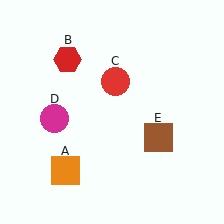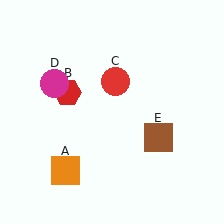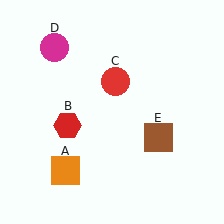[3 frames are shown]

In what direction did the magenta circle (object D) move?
The magenta circle (object D) moved up.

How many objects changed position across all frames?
2 objects changed position: red hexagon (object B), magenta circle (object D).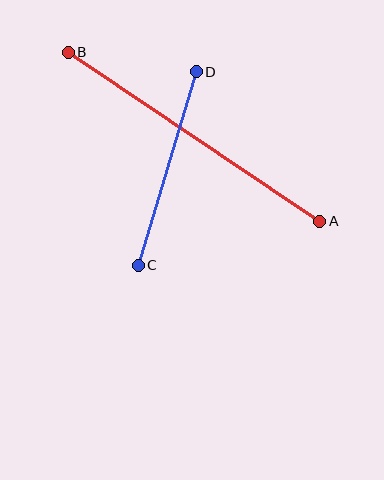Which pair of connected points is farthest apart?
Points A and B are farthest apart.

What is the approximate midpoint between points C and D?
The midpoint is at approximately (167, 169) pixels.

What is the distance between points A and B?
The distance is approximately 303 pixels.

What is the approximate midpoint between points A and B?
The midpoint is at approximately (194, 137) pixels.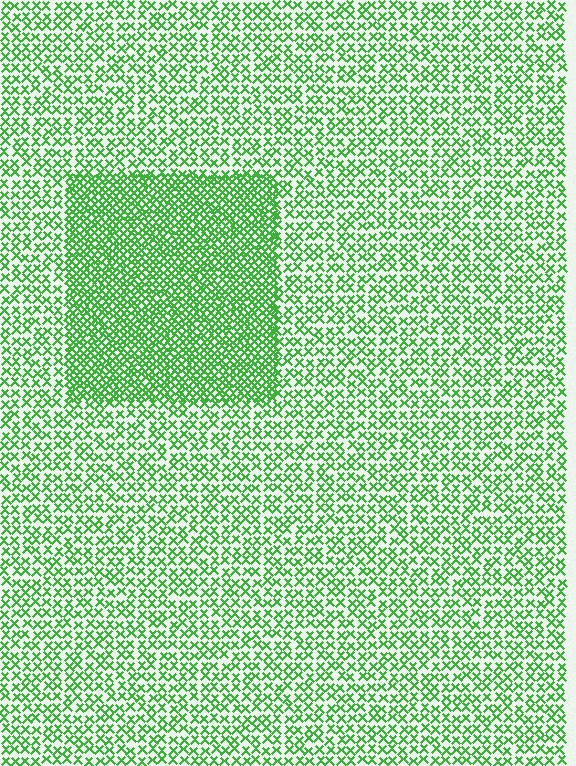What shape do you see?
I see a rectangle.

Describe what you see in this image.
The image contains small green elements arranged at two different densities. A rectangle-shaped region is visible where the elements are more densely packed than the surrounding area.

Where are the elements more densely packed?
The elements are more densely packed inside the rectangle boundary.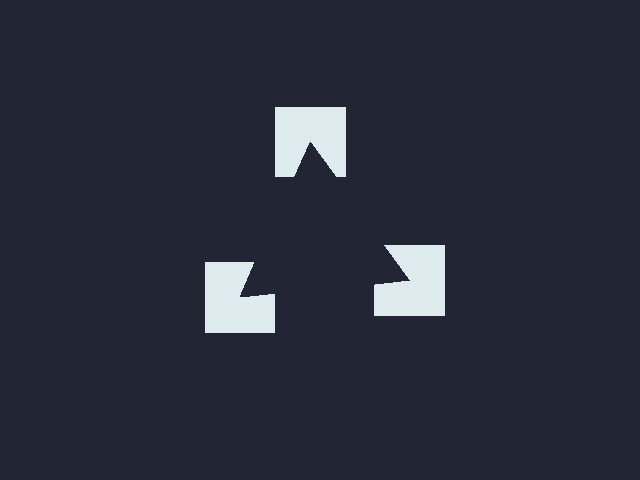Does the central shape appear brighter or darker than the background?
It typically appears slightly darker than the background, even though no actual brightness change is drawn.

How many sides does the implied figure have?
3 sides.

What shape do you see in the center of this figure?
An illusory triangle — its edges are inferred from the aligned wedge cuts in the notched squares, not physically drawn.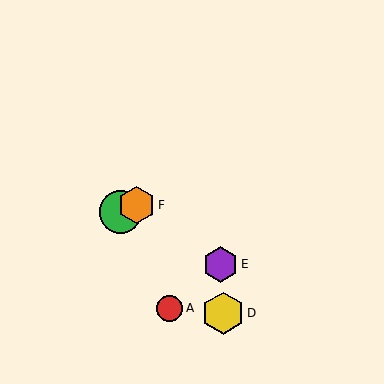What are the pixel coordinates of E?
Object E is at (220, 264).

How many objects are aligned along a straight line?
3 objects (B, C, F) are aligned along a straight line.